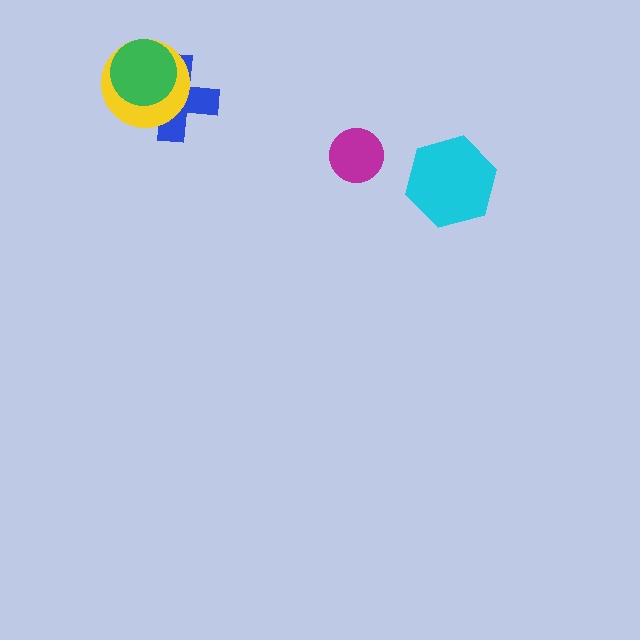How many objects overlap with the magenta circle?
0 objects overlap with the magenta circle.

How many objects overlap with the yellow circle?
2 objects overlap with the yellow circle.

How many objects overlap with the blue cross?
2 objects overlap with the blue cross.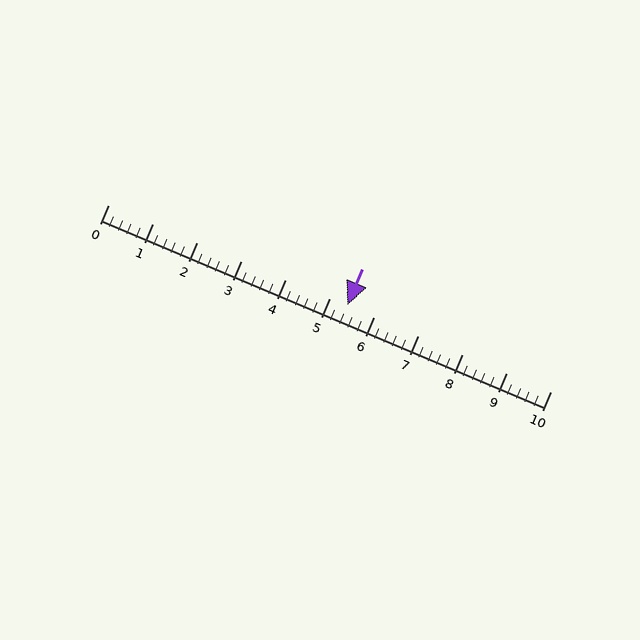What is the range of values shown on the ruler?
The ruler shows values from 0 to 10.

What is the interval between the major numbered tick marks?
The major tick marks are spaced 1 units apart.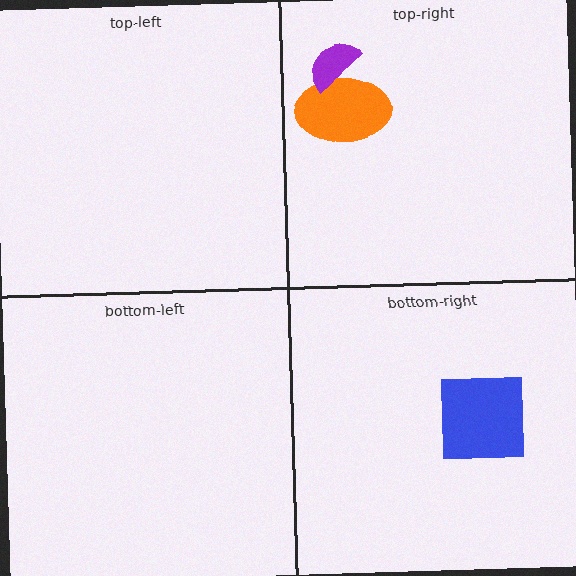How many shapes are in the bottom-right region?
1.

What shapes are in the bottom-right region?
The blue square.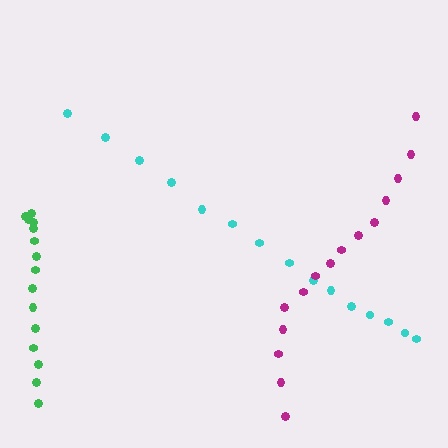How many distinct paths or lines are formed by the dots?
There are 3 distinct paths.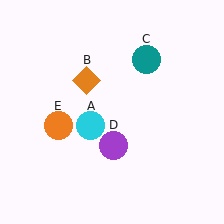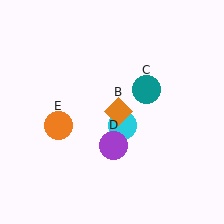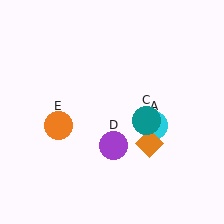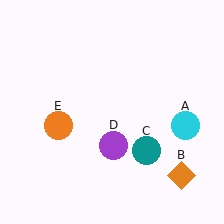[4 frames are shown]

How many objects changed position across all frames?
3 objects changed position: cyan circle (object A), orange diamond (object B), teal circle (object C).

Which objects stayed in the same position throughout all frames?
Purple circle (object D) and orange circle (object E) remained stationary.